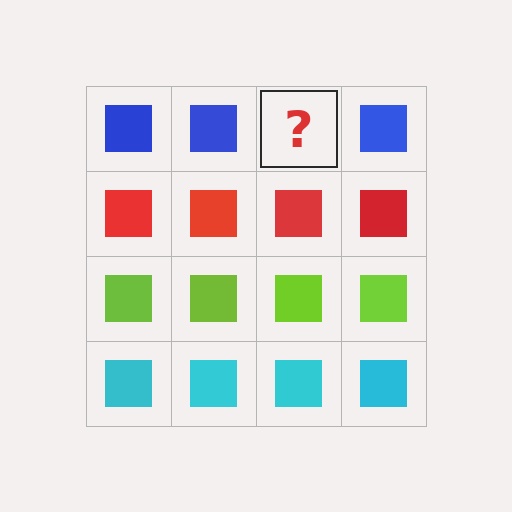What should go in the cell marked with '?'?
The missing cell should contain a blue square.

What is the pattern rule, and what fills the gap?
The rule is that each row has a consistent color. The gap should be filled with a blue square.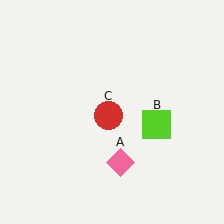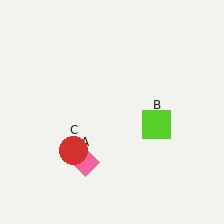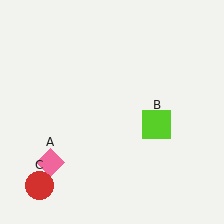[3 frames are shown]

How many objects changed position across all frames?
2 objects changed position: pink diamond (object A), red circle (object C).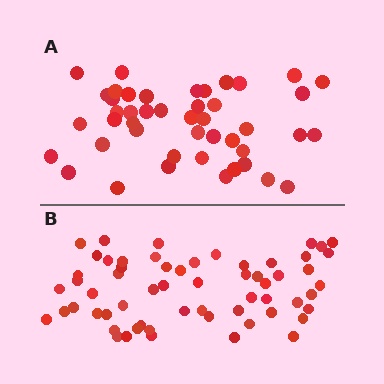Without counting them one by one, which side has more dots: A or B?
Region B (the bottom region) has more dots.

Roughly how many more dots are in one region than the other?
Region B has approximately 15 more dots than region A.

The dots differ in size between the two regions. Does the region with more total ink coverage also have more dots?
No. Region A has more total ink coverage because its dots are larger, but region B actually contains more individual dots. Total area can be misleading — the number of items is what matters here.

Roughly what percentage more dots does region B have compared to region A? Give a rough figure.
About 35% more.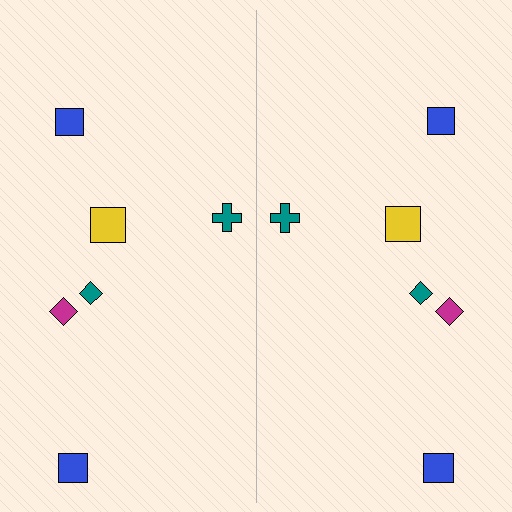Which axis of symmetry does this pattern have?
The pattern has a vertical axis of symmetry running through the center of the image.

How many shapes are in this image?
There are 12 shapes in this image.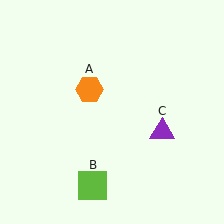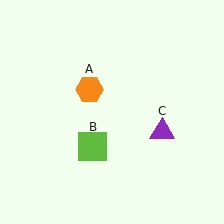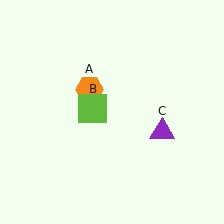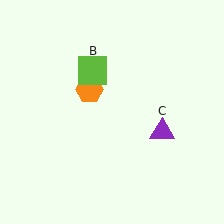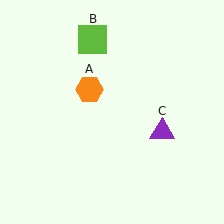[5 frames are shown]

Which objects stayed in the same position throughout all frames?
Orange hexagon (object A) and purple triangle (object C) remained stationary.